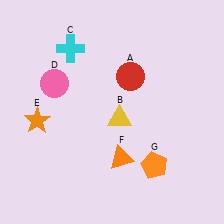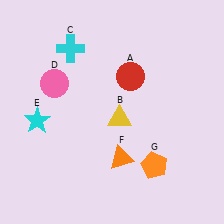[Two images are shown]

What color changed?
The star (E) changed from orange in Image 1 to cyan in Image 2.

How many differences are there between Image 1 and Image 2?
There is 1 difference between the two images.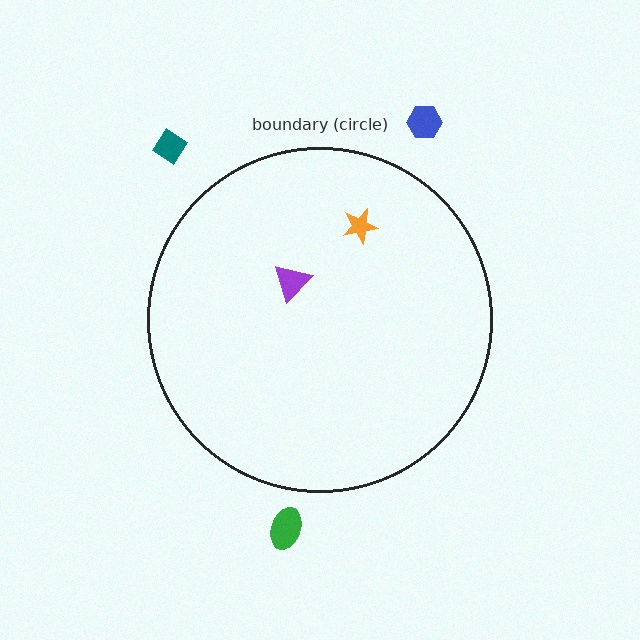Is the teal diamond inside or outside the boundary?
Outside.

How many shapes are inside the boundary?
2 inside, 3 outside.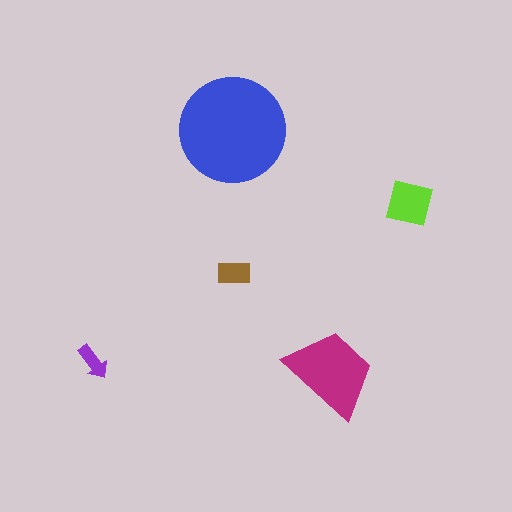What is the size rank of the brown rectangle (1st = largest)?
4th.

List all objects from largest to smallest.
The blue circle, the magenta trapezoid, the lime square, the brown rectangle, the purple arrow.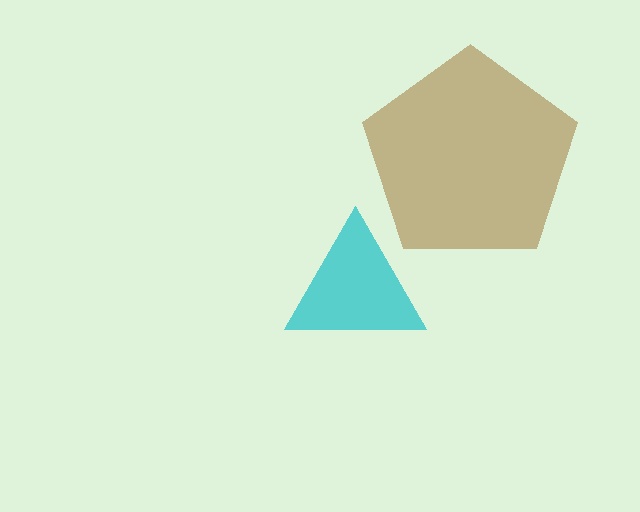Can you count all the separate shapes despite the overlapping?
Yes, there are 2 separate shapes.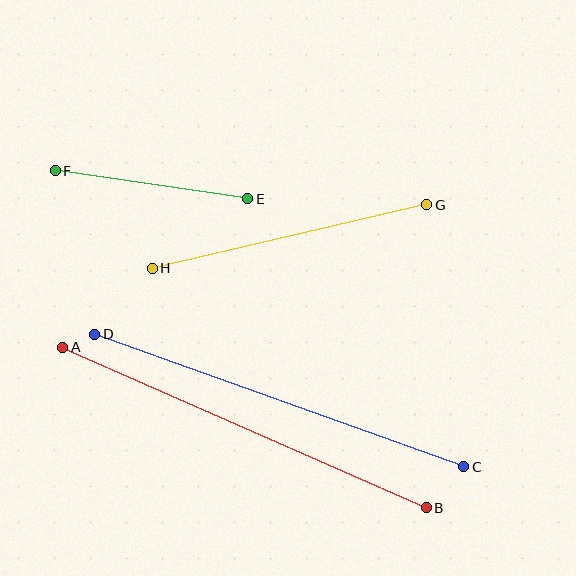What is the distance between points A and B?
The distance is approximately 397 pixels.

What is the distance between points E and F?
The distance is approximately 195 pixels.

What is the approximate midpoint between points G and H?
The midpoint is at approximately (289, 237) pixels.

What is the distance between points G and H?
The distance is approximately 282 pixels.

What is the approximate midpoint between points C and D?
The midpoint is at approximately (279, 401) pixels.